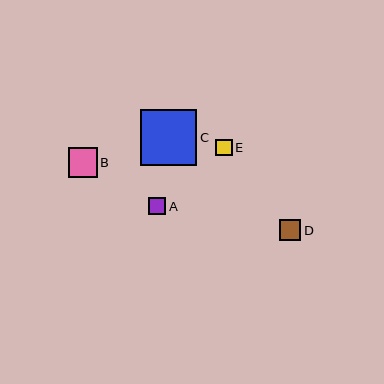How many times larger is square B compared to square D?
Square B is approximately 1.4 times the size of square D.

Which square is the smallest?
Square E is the smallest with a size of approximately 16 pixels.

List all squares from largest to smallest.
From largest to smallest: C, B, D, A, E.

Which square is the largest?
Square C is the largest with a size of approximately 56 pixels.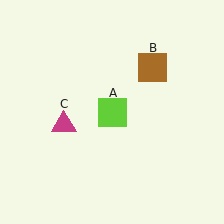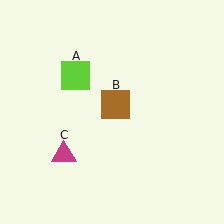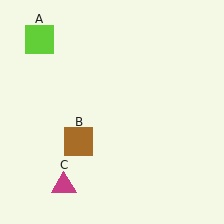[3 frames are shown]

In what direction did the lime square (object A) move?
The lime square (object A) moved up and to the left.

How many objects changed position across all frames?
3 objects changed position: lime square (object A), brown square (object B), magenta triangle (object C).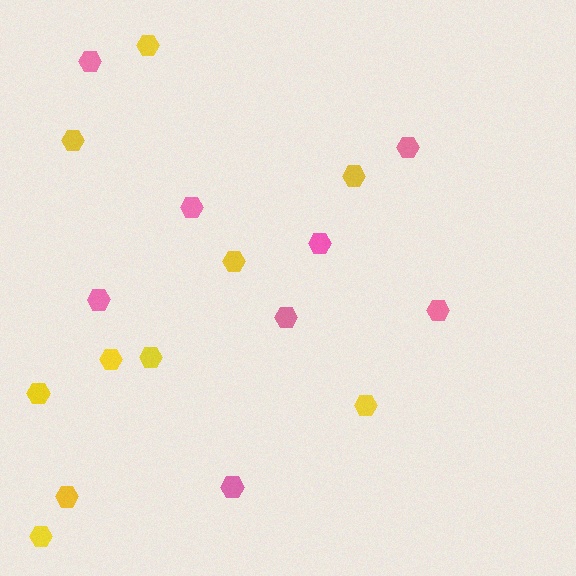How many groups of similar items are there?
There are 2 groups: one group of pink hexagons (8) and one group of yellow hexagons (10).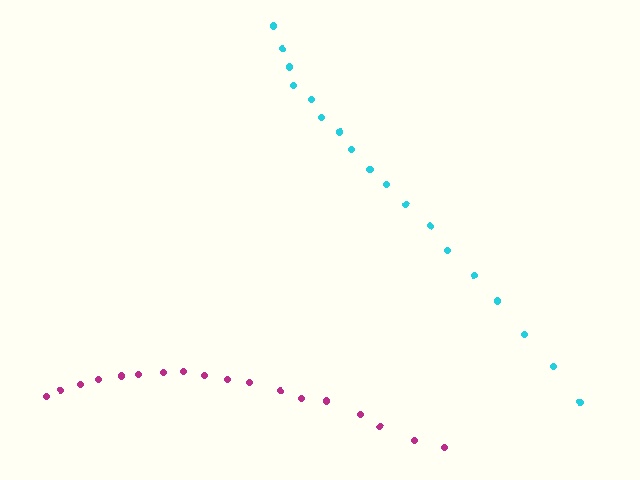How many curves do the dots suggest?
There are 2 distinct paths.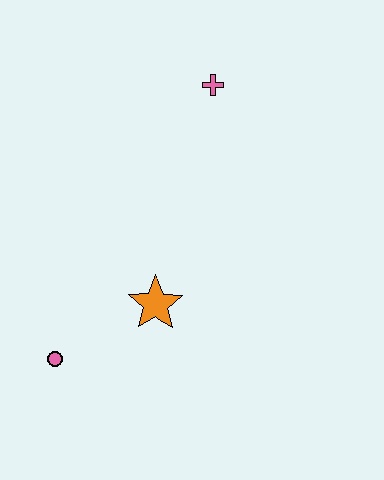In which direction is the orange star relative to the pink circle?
The orange star is to the right of the pink circle.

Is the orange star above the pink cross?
No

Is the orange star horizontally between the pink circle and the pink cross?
Yes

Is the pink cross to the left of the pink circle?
No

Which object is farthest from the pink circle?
The pink cross is farthest from the pink circle.